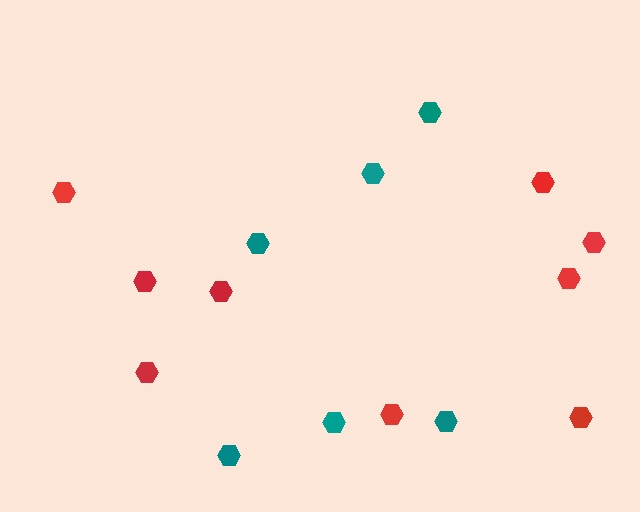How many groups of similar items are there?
There are 2 groups: one group of red hexagons (9) and one group of teal hexagons (6).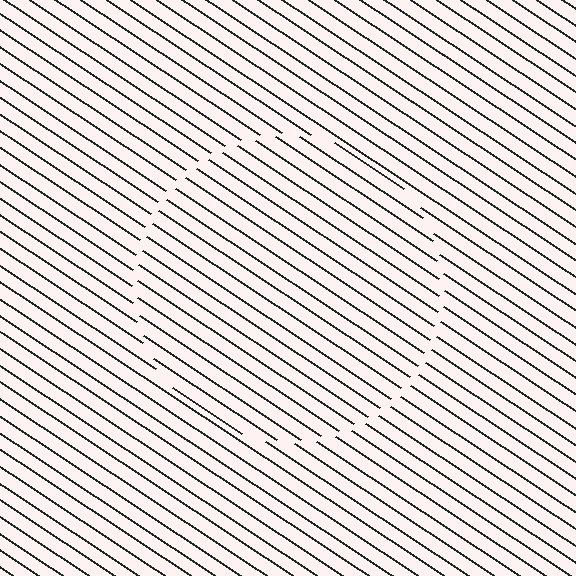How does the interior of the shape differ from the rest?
The interior of the shape contains the same grating, shifted by half a period — the contour is defined by the phase discontinuity where line-ends from the inner and outer gratings abut.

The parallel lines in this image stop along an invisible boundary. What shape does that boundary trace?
An illusory circle. The interior of the shape contains the same grating, shifted by half a period — the contour is defined by the phase discontinuity where line-ends from the inner and outer gratings abut.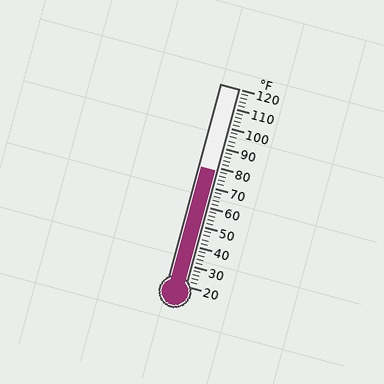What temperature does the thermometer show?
The thermometer shows approximately 78°F.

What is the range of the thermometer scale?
The thermometer scale ranges from 20°F to 120°F.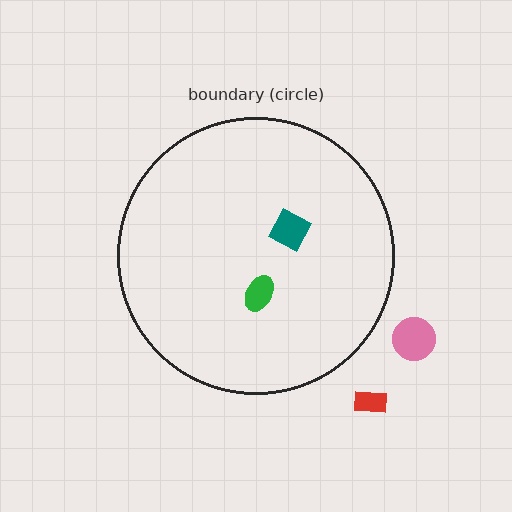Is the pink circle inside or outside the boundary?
Outside.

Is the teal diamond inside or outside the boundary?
Inside.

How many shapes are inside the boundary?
2 inside, 2 outside.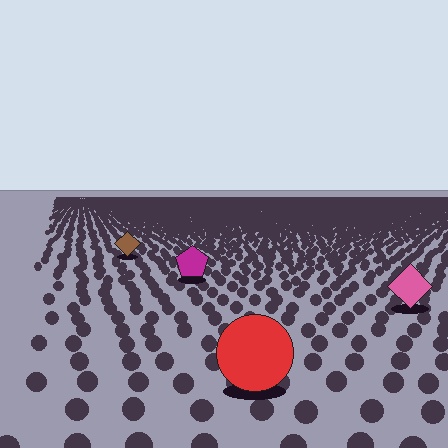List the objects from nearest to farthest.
From nearest to farthest: the red circle, the pink diamond, the magenta pentagon, the brown diamond.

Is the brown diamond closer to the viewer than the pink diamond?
No. The pink diamond is closer — you can tell from the texture gradient: the ground texture is coarser near it.